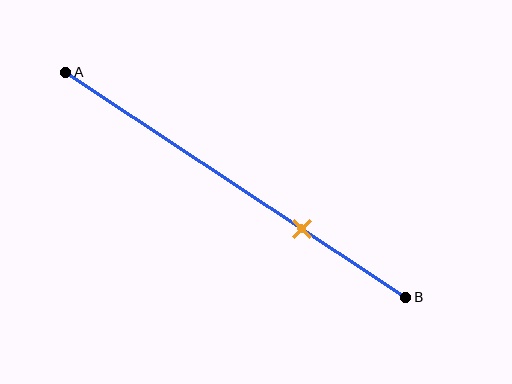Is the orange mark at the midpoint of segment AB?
No, the mark is at about 70% from A, not at the 50% midpoint.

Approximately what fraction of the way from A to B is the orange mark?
The orange mark is approximately 70% of the way from A to B.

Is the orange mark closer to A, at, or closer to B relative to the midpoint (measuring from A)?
The orange mark is closer to point B than the midpoint of segment AB.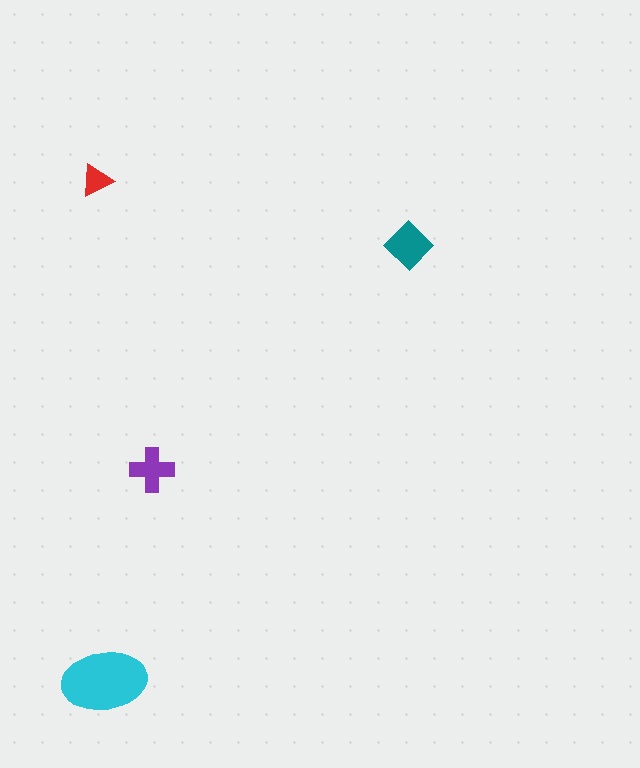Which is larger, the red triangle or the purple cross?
The purple cross.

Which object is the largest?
The cyan ellipse.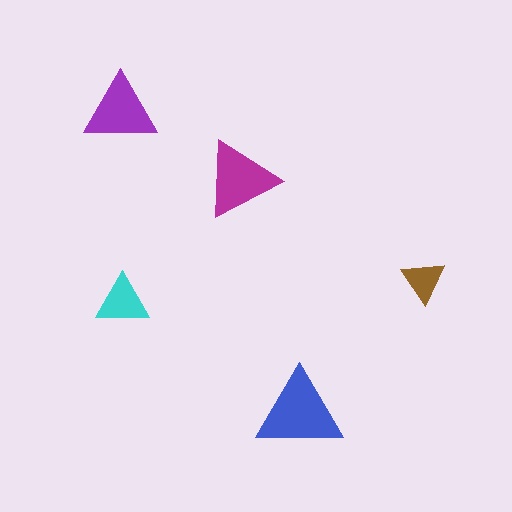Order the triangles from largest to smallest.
the blue one, the magenta one, the purple one, the cyan one, the brown one.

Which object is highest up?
The purple triangle is topmost.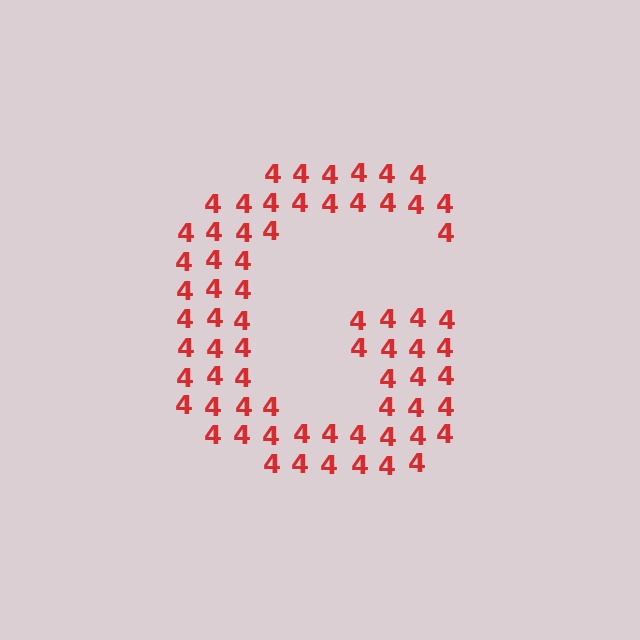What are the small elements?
The small elements are digit 4's.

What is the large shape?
The large shape is the letter G.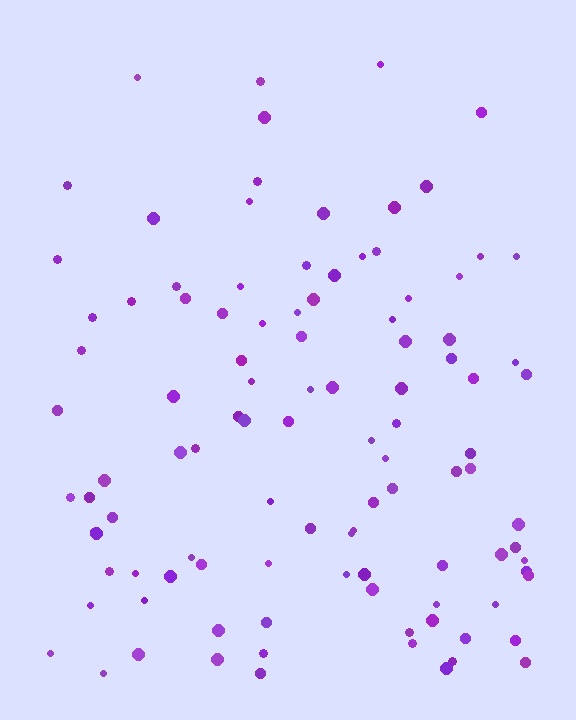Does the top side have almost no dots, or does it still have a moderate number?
Still a moderate number, just noticeably fewer than the bottom.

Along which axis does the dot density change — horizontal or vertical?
Vertical.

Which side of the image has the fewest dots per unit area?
The top.